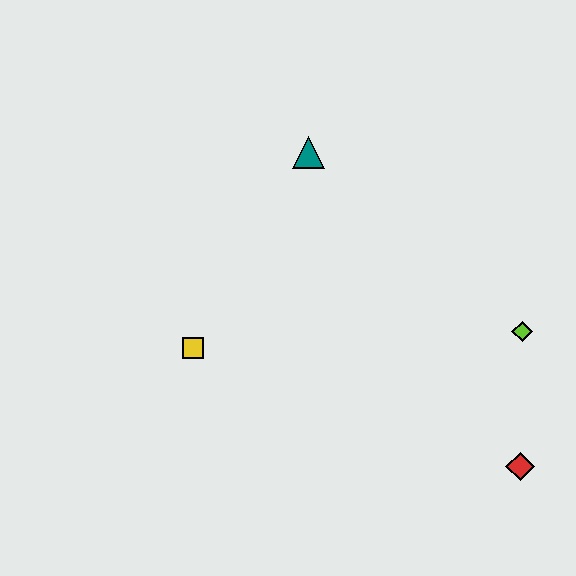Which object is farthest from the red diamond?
The teal triangle is farthest from the red diamond.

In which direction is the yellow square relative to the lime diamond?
The yellow square is to the left of the lime diamond.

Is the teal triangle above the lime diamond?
Yes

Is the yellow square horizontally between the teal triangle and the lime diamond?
No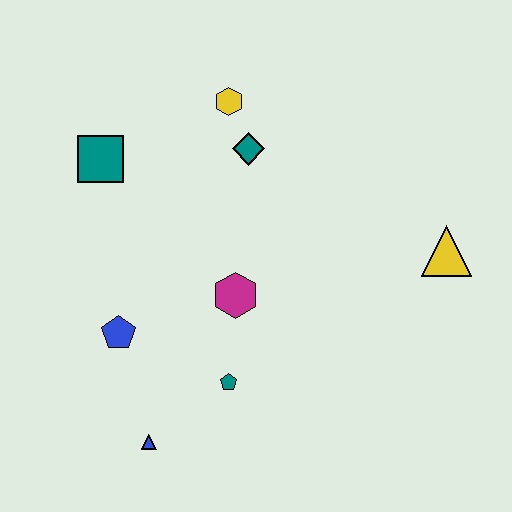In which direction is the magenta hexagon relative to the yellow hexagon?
The magenta hexagon is below the yellow hexagon.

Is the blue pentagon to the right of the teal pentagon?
No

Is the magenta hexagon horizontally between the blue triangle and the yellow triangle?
Yes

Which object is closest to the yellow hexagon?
The teal diamond is closest to the yellow hexagon.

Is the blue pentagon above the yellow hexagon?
No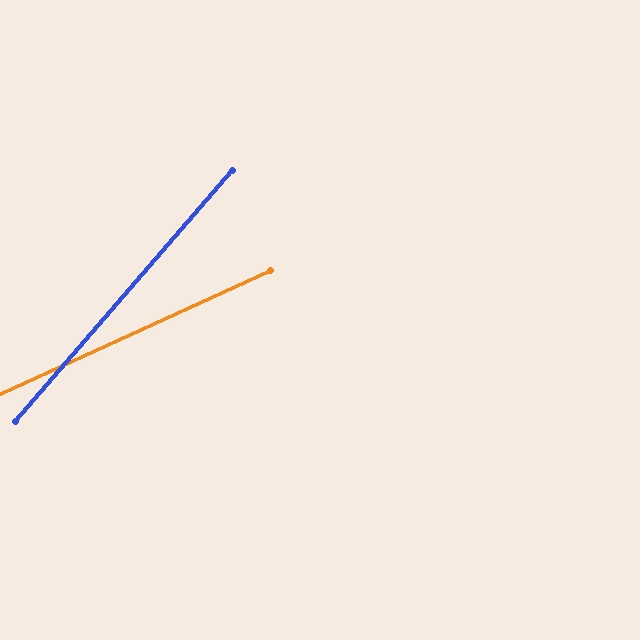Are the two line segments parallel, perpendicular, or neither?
Neither parallel nor perpendicular — they differ by about 25°.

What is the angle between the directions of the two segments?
Approximately 25 degrees.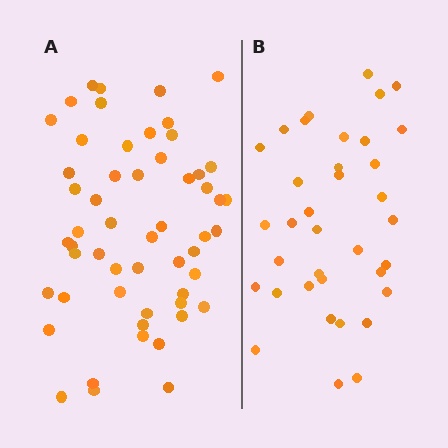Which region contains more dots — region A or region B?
Region A (the left region) has more dots.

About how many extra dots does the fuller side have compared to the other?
Region A has approximately 20 more dots than region B.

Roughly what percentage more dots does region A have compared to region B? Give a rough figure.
About 55% more.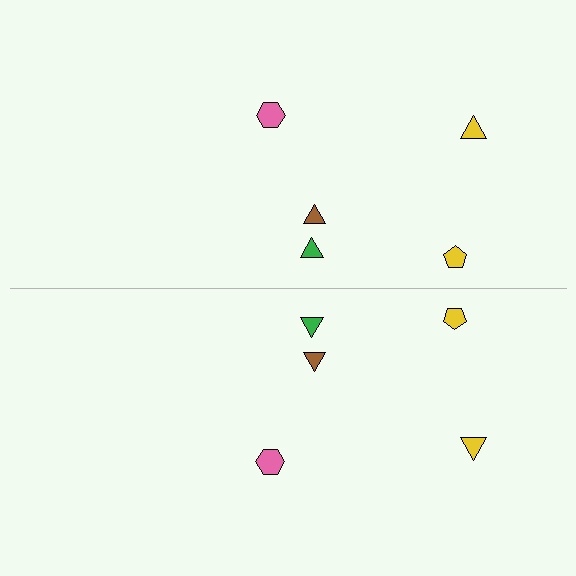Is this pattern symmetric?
Yes, this pattern has bilateral (reflection) symmetry.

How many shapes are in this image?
There are 10 shapes in this image.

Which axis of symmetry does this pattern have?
The pattern has a horizontal axis of symmetry running through the center of the image.